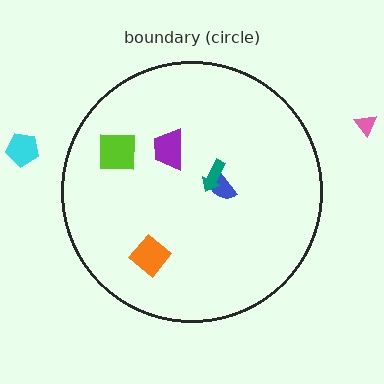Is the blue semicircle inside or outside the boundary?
Inside.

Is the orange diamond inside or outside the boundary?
Inside.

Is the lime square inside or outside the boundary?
Inside.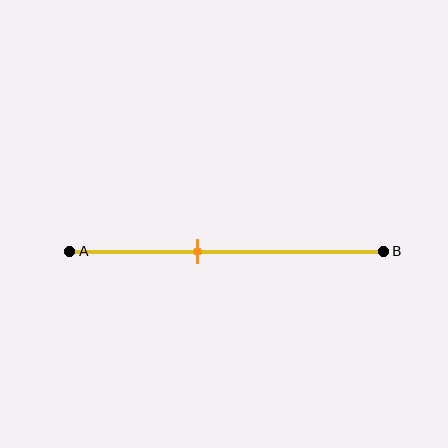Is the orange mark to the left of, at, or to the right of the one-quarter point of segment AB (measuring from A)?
The orange mark is to the right of the one-quarter point of segment AB.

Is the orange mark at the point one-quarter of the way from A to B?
No, the mark is at about 40% from A, not at the 25% one-quarter point.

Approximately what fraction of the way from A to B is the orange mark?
The orange mark is approximately 40% of the way from A to B.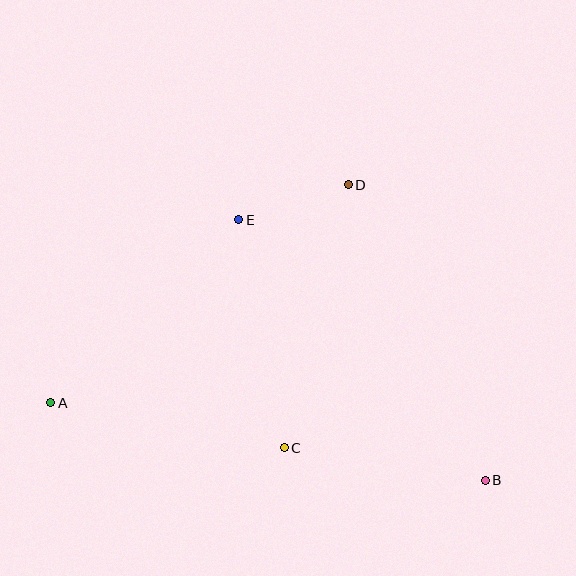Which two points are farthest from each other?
Points A and B are farthest from each other.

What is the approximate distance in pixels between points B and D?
The distance between B and D is approximately 325 pixels.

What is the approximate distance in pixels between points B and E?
The distance between B and E is approximately 358 pixels.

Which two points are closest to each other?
Points D and E are closest to each other.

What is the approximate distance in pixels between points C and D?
The distance between C and D is approximately 271 pixels.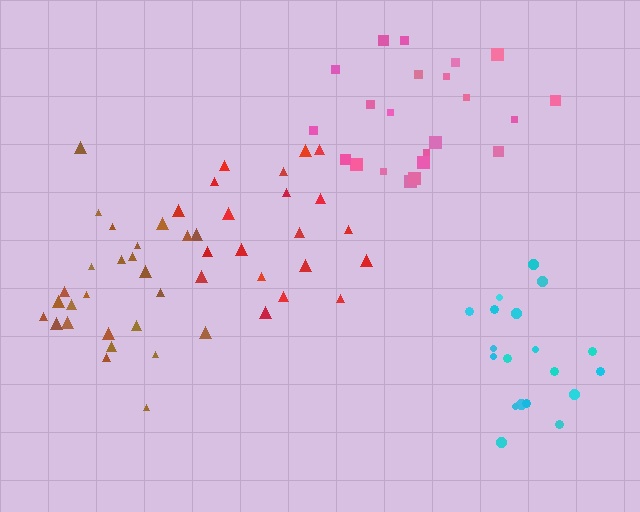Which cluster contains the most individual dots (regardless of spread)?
Brown (26).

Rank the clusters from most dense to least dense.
cyan, brown, red, pink.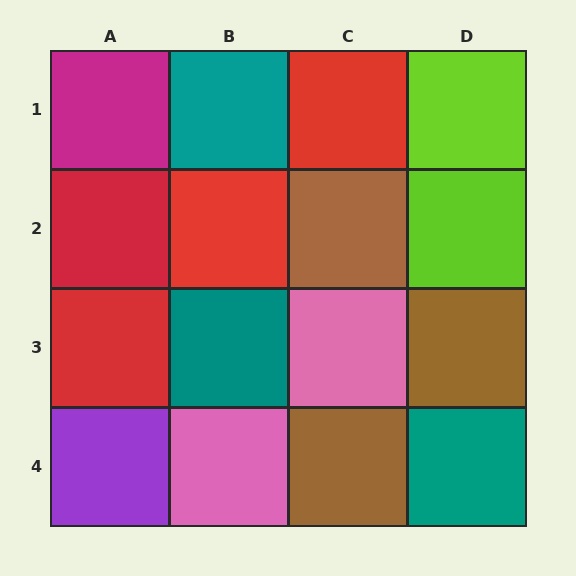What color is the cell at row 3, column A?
Red.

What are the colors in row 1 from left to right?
Magenta, teal, red, lime.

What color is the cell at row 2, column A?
Red.